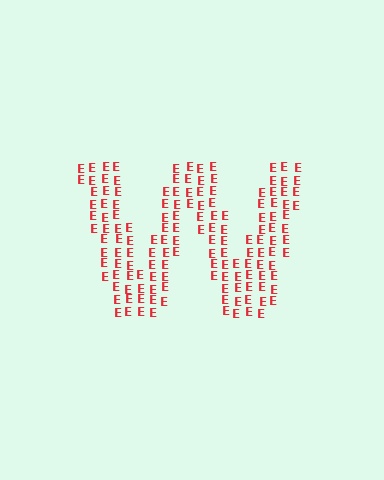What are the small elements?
The small elements are letter E's.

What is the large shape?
The large shape is the letter W.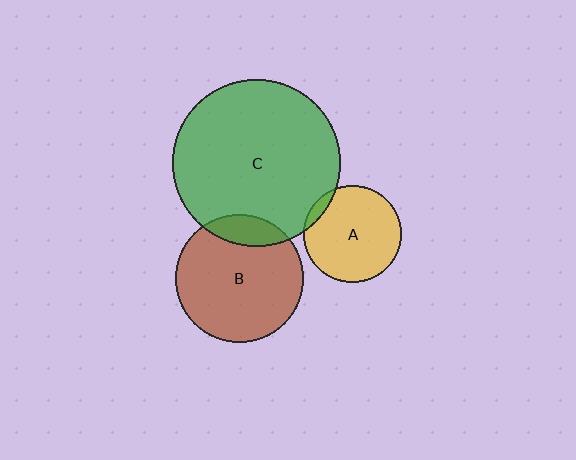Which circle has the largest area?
Circle C (green).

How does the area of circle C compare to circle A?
Approximately 3.0 times.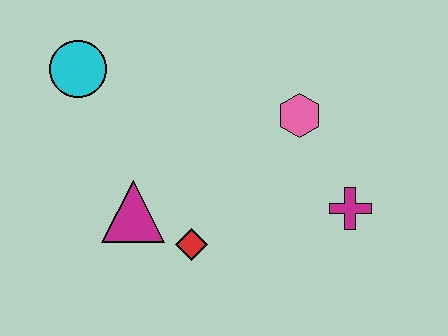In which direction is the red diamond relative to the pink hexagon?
The red diamond is below the pink hexagon.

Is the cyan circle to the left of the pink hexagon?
Yes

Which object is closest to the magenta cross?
The pink hexagon is closest to the magenta cross.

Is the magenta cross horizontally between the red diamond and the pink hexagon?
No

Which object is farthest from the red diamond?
The cyan circle is farthest from the red diamond.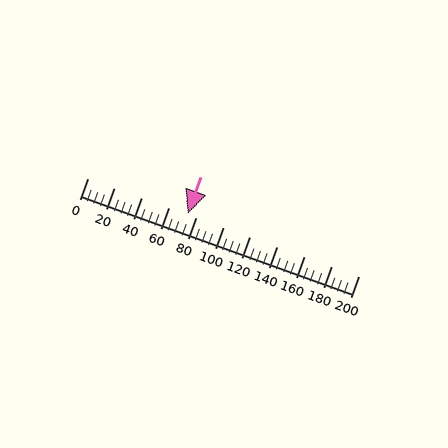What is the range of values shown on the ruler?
The ruler shows values from 0 to 200.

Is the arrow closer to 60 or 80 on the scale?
The arrow is closer to 80.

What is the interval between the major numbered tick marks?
The major tick marks are spaced 20 units apart.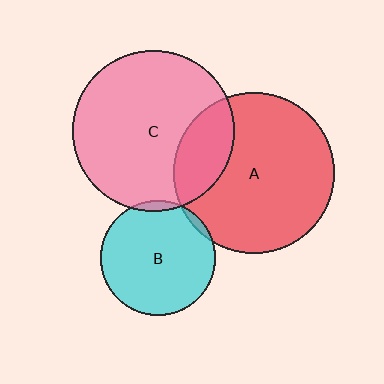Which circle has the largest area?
Circle C (pink).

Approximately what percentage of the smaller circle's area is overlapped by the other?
Approximately 20%.